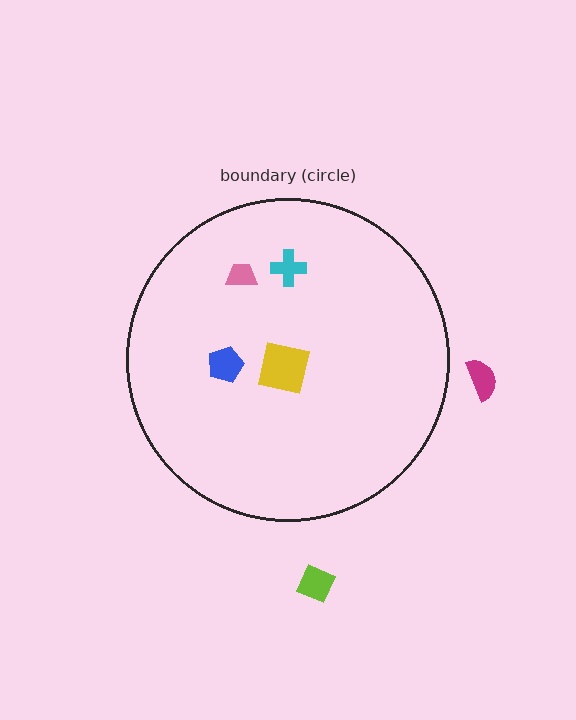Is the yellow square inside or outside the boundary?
Inside.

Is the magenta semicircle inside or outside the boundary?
Outside.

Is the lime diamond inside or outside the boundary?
Outside.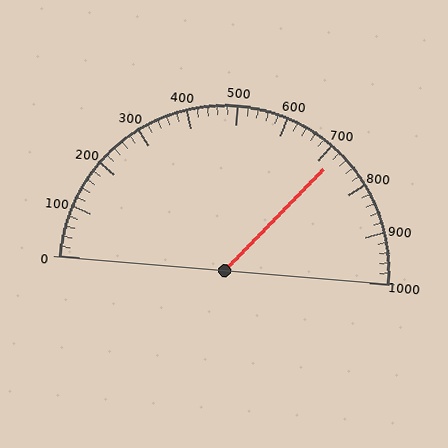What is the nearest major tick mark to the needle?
The nearest major tick mark is 700.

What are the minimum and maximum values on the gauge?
The gauge ranges from 0 to 1000.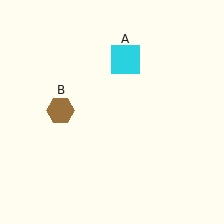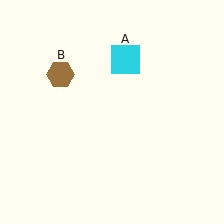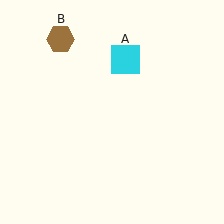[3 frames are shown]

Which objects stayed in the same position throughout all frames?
Cyan square (object A) remained stationary.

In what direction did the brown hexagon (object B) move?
The brown hexagon (object B) moved up.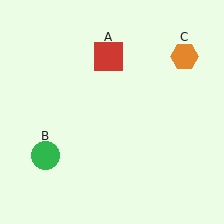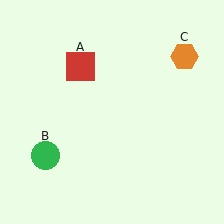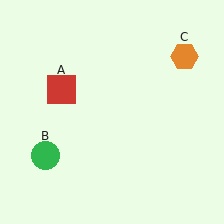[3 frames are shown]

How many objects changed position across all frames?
1 object changed position: red square (object A).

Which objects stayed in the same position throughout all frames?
Green circle (object B) and orange hexagon (object C) remained stationary.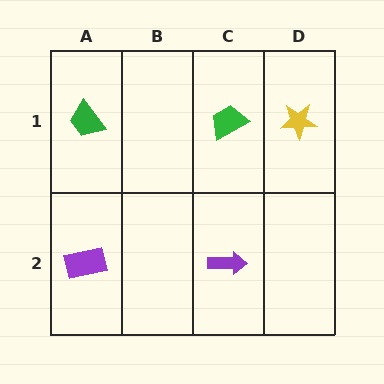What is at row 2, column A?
A purple rectangle.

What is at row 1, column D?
A yellow star.